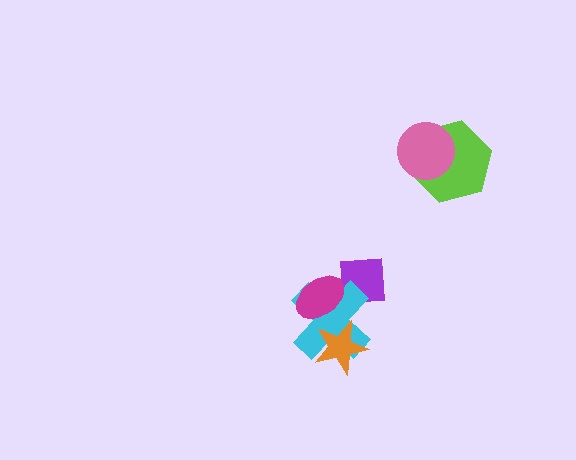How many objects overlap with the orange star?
1 object overlaps with the orange star.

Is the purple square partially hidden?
Yes, it is partially covered by another shape.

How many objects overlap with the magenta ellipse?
2 objects overlap with the magenta ellipse.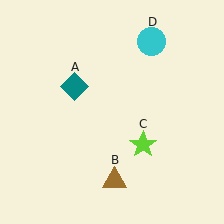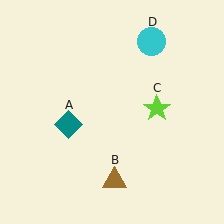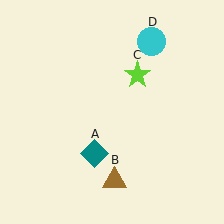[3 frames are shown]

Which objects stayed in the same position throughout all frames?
Brown triangle (object B) and cyan circle (object D) remained stationary.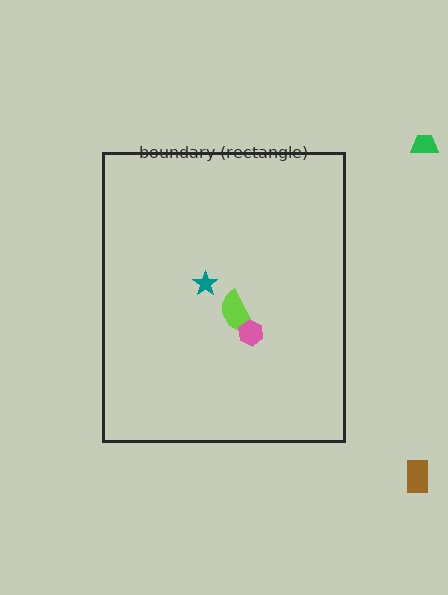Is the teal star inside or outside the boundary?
Inside.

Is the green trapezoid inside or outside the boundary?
Outside.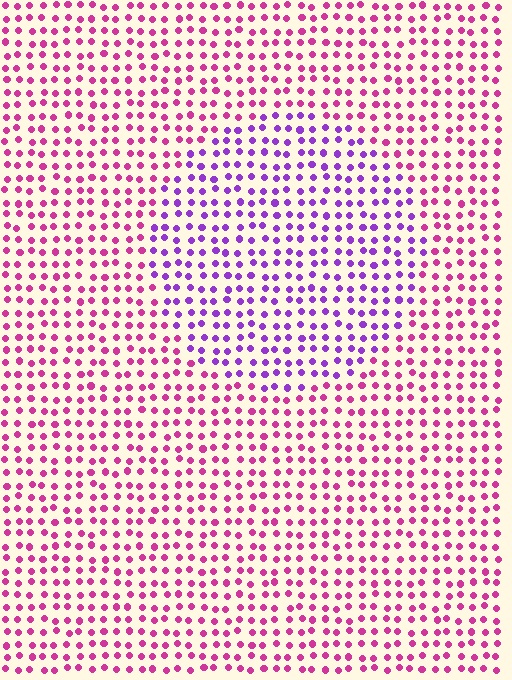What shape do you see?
I see a circle.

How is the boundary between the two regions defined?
The boundary is defined purely by a slight shift in hue (about 43 degrees). Spacing, size, and orientation are identical on both sides.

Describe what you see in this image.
The image is filled with small magenta elements in a uniform arrangement. A circle-shaped region is visible where the elements are tinted to a slightly different hue, forming a subtle color boundary.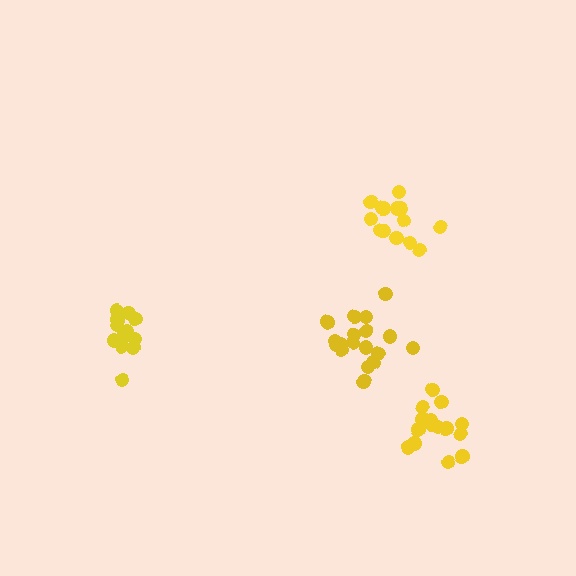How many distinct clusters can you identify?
There are 4 distinct clusters.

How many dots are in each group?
Group 1: 16 dots, Group 2: 18 dots, Group 3: 14 dots, Group 4: 14 dots (62 total).